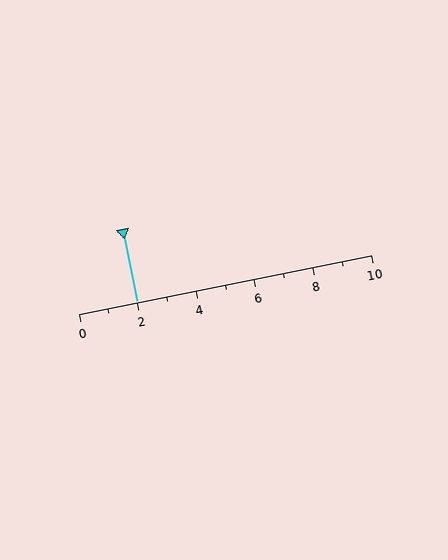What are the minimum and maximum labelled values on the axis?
The axis runs from 0 to 10.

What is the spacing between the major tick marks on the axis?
The major ticks are spaced 2 apart.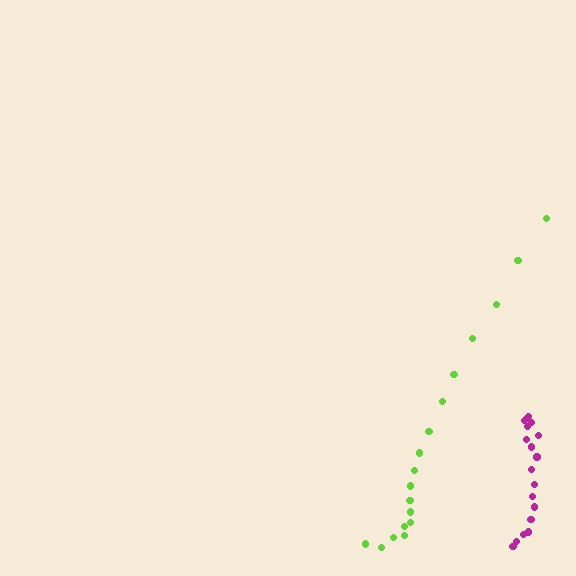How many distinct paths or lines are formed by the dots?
There are 2 distinct paths.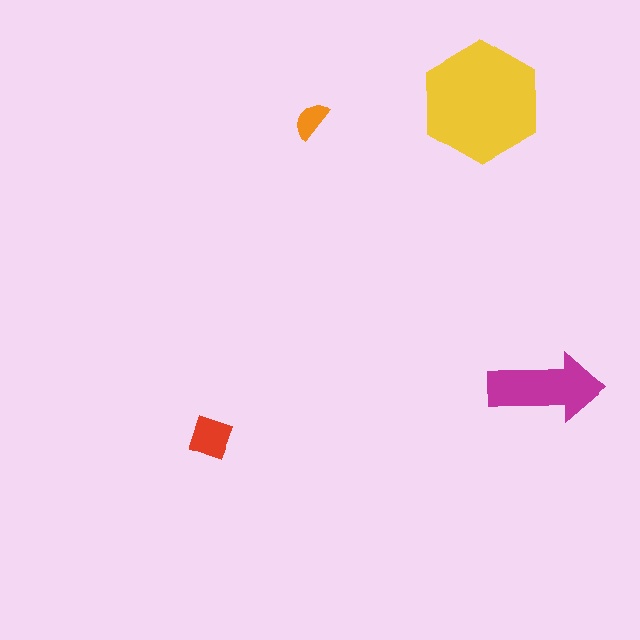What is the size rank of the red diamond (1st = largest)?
3rd.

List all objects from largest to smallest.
The yellow hexagon, the magenta arrow, the red diamond, the orange semicircle.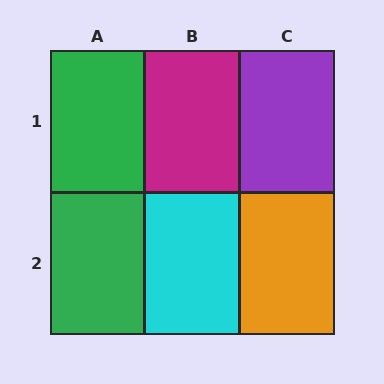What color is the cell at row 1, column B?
Magenta.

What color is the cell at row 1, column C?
Purple.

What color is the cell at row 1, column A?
Green.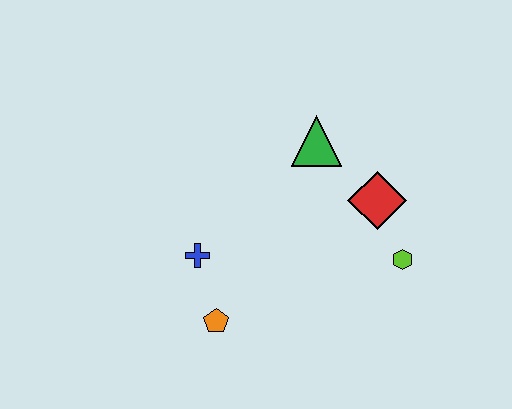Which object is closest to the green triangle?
The red diamond is closest to the green triangle.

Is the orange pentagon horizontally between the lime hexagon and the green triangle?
No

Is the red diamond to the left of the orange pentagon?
No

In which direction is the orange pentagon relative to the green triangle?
The orange pentagon is below the green triangle.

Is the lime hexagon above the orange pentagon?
Yes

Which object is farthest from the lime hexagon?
The blue cross is farthest from the lime hexagon.